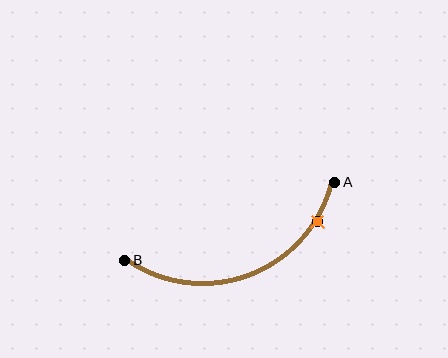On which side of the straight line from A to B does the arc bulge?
The arc bulges below the straight line connecting A and B.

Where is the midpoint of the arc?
The arc midpoint is the point on the curve farthest from the straight line joining A and B. It sits below that line.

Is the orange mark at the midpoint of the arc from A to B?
No. The orange mark lies on the arc but is closer to endpoint A. The arc midpoint would be at the point on the curve equidistant along the arc from both A and B.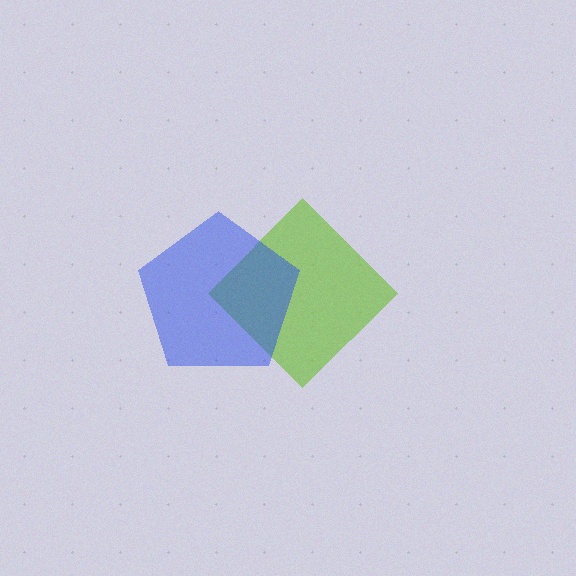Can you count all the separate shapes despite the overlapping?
Yes, there are 2 separate shapes.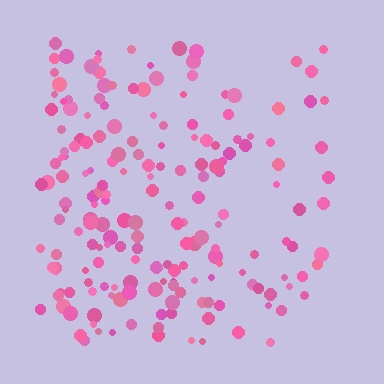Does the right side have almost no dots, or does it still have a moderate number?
Still a moderate number, just noticeably fewer than the left.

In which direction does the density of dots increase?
From right to left, with the left side densest.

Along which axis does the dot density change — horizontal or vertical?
Horizontal.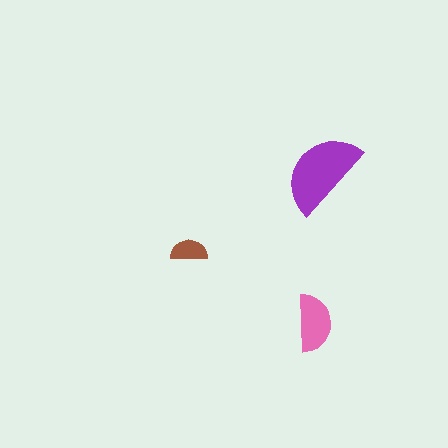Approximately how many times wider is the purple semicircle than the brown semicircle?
About 2.5 times wider.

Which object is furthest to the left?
The brown semicircle is leftmost.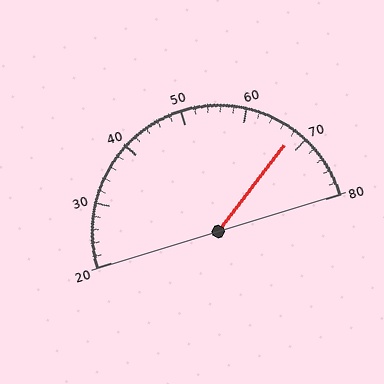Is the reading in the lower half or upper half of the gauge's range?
The reading is in the upper half of the range (20 to 80).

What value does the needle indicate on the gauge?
The needle indicates approximately 68.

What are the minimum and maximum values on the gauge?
The gauge ranges from 20 to 80.